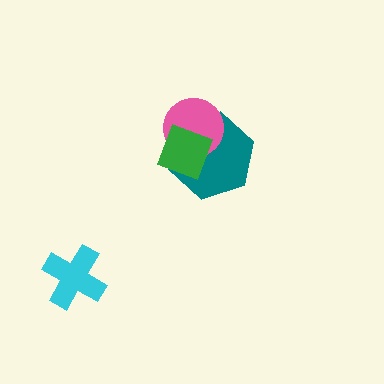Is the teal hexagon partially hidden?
Yes, it is partially covered by another shape.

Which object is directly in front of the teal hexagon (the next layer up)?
The pink circle is directly in front of the teal hexagon.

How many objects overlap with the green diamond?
2 objects overlap with the green diamond.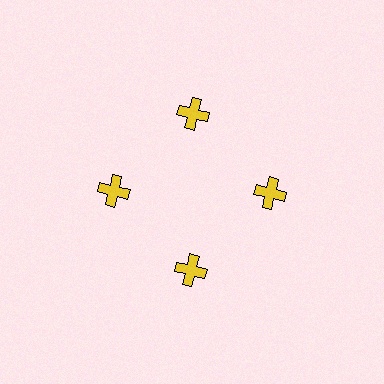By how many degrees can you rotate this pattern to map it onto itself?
The pattern maps onto itself every 90 degrees of rotation.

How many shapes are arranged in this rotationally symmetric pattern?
There are 4 shapes, arranged in 4 groups of 1.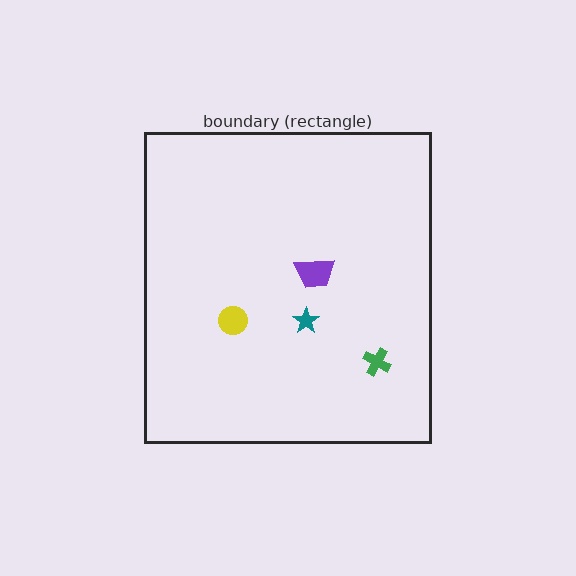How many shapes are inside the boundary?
4 inside, 0 outside.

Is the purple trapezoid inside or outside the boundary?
Inside.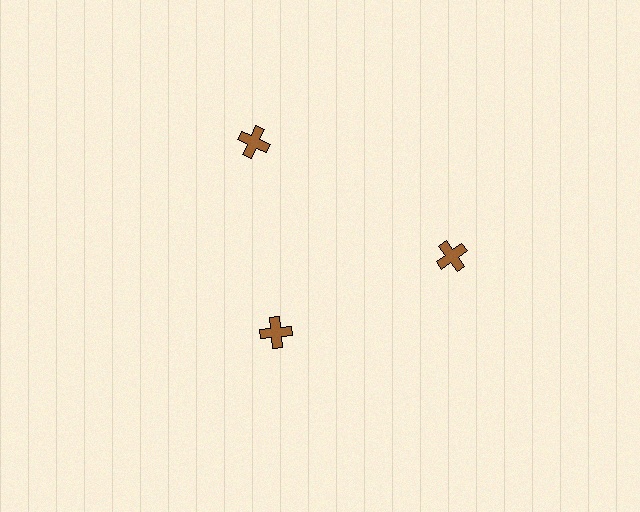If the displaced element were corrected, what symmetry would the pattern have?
It would have 3-fold rotational symmetry — the pattern would map onto itself every 120 degrees.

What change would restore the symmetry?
The symmetry would be restored by moving it outward, back onto the ring so that all 3 crosses sit at equal angles and equal distance from the center.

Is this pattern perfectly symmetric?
No. The 3 brown crosses are arranged in a ring, but one element near the 7 o'clock position is pulled inward toward the center, breaking the 3-fold rotational symmetry.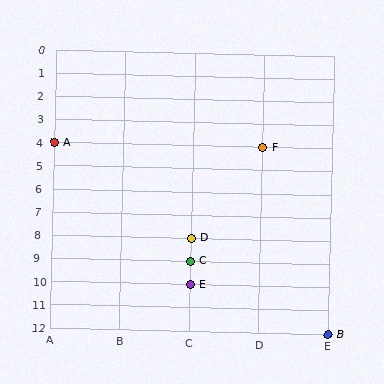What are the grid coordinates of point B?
Point B is at grid coordinates (E, 12).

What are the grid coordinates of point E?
Point E is at grid coordinates (C, 10).